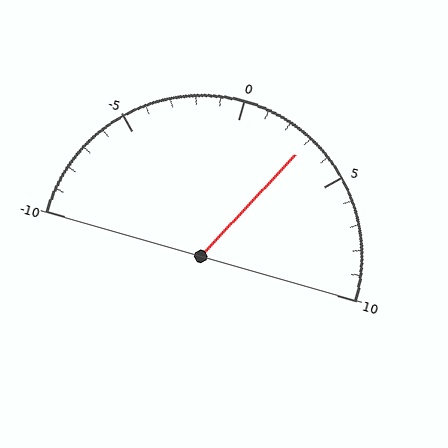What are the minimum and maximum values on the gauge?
The gauge ranges from -10 to 10.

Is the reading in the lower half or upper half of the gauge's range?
The reading is in the upper half of the range (-10 to 10).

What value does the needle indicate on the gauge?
The needle indicates approximately 3.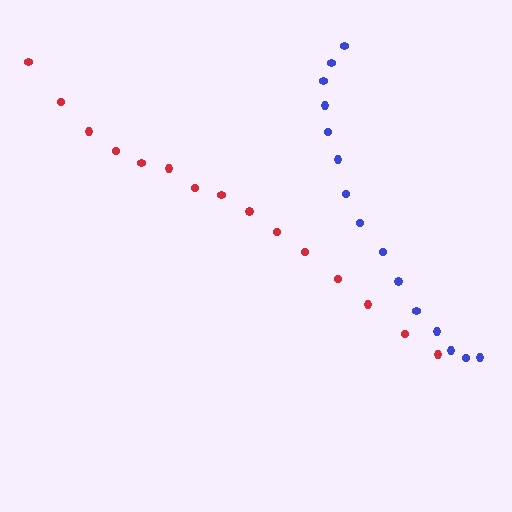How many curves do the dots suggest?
There are 2 distinct paths.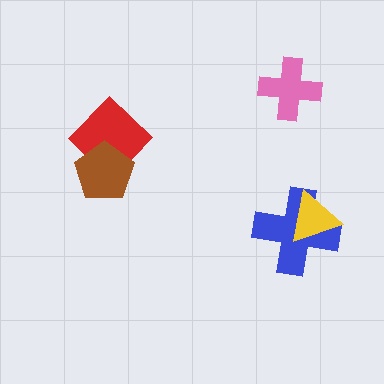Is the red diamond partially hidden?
Yes, it is partially covered by another shape.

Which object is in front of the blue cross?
The yellow triangle is in front of the blue cross.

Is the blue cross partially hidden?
Yes, it is partially covered by another shape.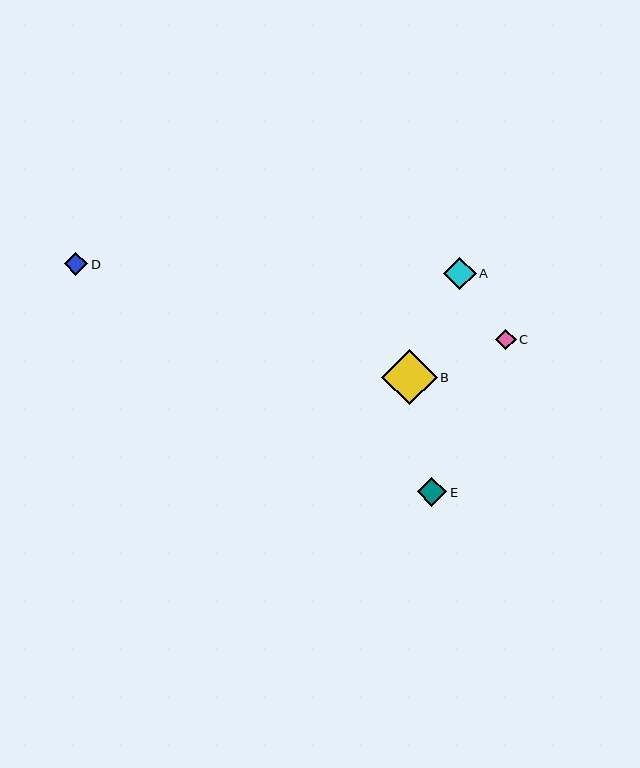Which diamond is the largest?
Diamond B is the largest with a size of approximately 56 pixels.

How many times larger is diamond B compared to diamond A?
Diamond B is approximately 1.7 times the size of diamond A.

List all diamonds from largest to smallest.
From largest to smallest: B, A, E, D, C.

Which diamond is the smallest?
Diamond C is the smallest with a size of approximately 21 pixels.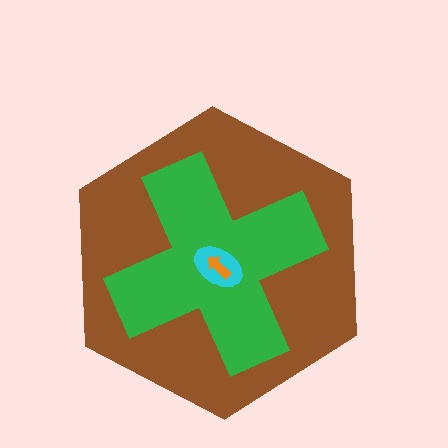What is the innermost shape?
The orange arrow.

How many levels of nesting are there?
4.